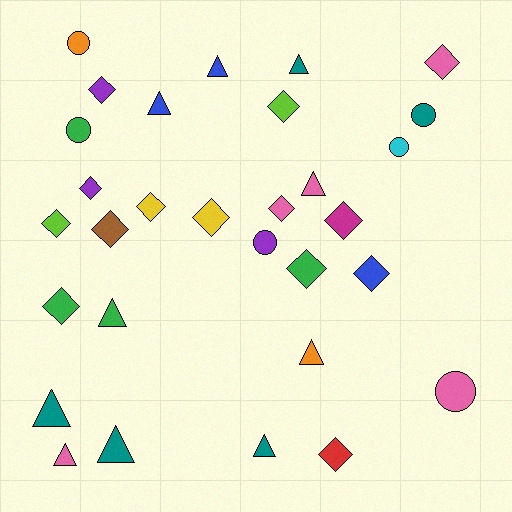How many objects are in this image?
There are 30 objects.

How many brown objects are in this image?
There is 1 brown object.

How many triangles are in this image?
There are 10 triangles.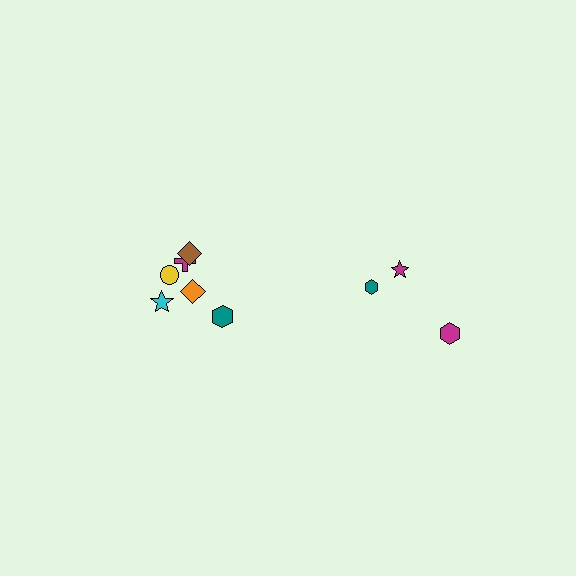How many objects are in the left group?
There are 6 objects.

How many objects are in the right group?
There are 3 objects.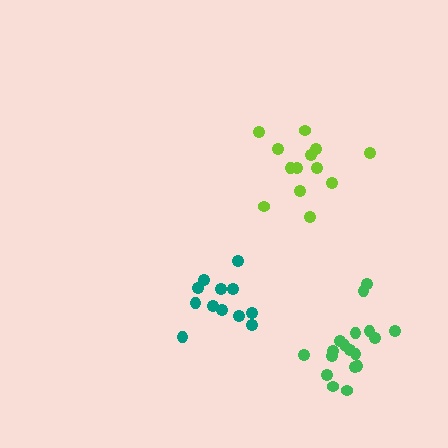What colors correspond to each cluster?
The clusters are colored: teal, lime, green.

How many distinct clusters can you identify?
There are 3 distinct clusters.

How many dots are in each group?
Group 1: 12 dots, Group 2: 13 dots, Group 3: 18 dots (43 total).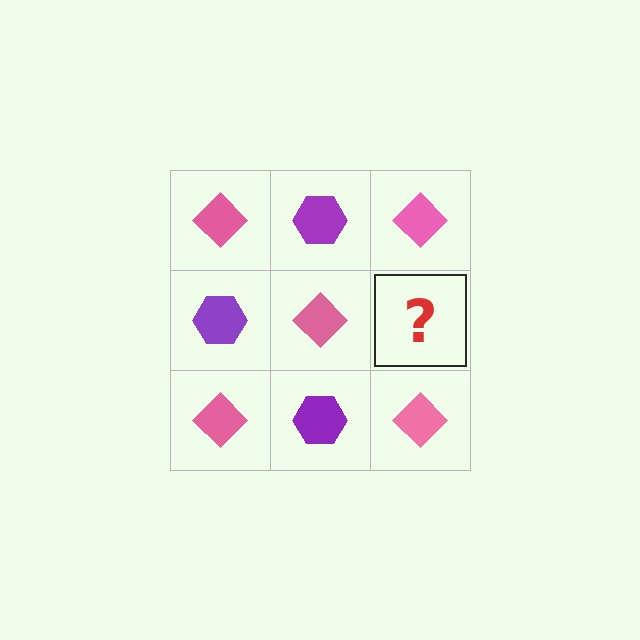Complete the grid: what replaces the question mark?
The question mark should be replaced with a purple hexagon.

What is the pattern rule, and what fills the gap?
The rule is that it alternates pink diamond and purple hexagon in a checkerboard pattern. The gap should be filled with a purple hexagon.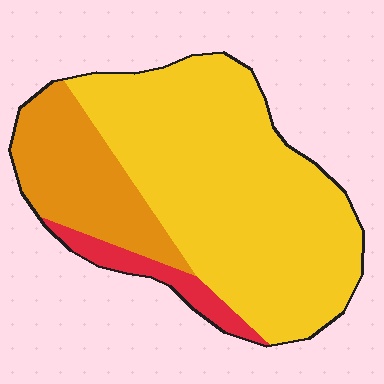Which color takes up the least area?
Red, at roughly 10%.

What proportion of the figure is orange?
Orange takes up about one quarter (1/4) of the figure.